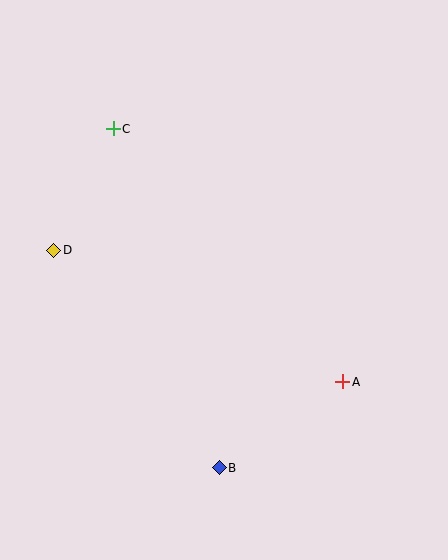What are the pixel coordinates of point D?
Point D is at (54, 250).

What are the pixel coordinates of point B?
Point B is at (219, 468).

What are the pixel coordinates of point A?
Point A is at (343, 382).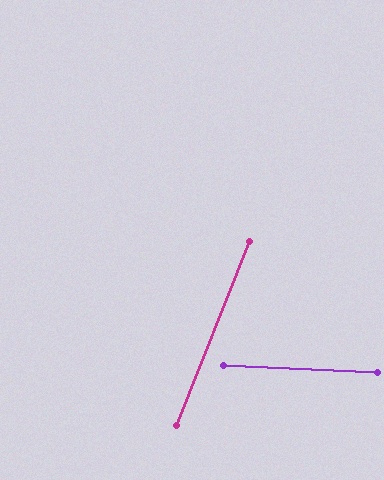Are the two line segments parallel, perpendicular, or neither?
Neither parallel nor perpendicular — they differ by about 71°.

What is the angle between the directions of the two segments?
Approximately 71 degrees.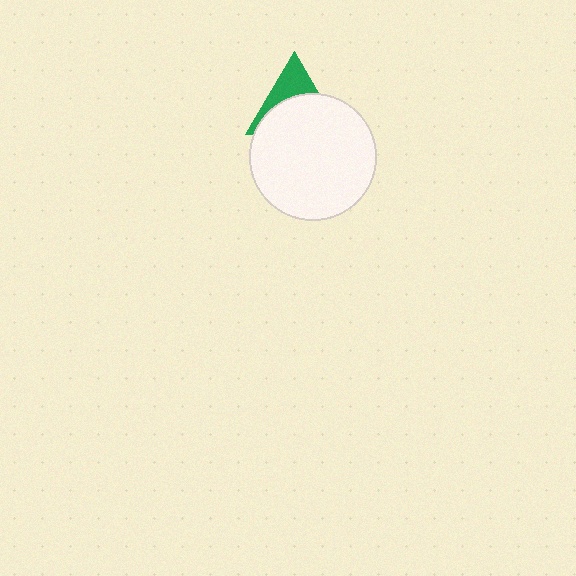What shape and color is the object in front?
The object in front is a white circle.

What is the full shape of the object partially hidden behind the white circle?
The partially hidden object is a green triangle.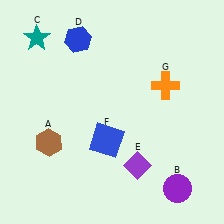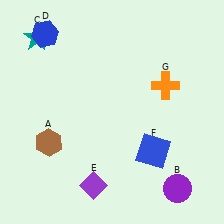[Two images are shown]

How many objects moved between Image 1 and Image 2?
3 objects moved between the two images.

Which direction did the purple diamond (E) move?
The purple diamond (E) moved left.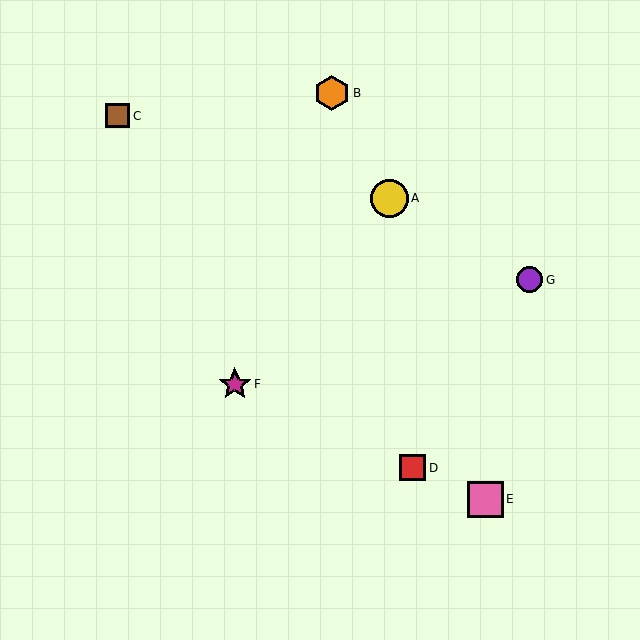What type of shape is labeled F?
Shape F is a magenta star.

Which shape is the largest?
The yellow circle (labeled A) is the largest.